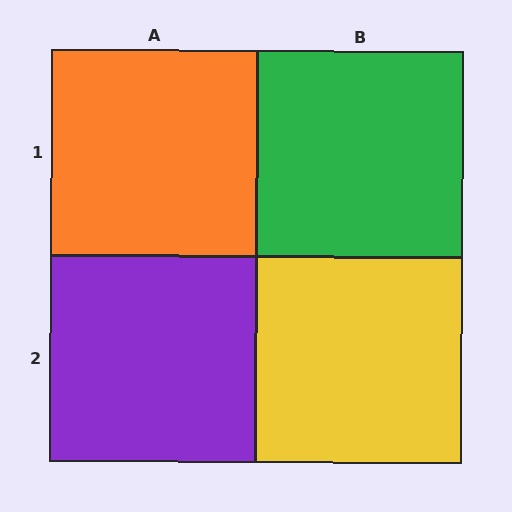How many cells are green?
1 cell is green.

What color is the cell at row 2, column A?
Purple.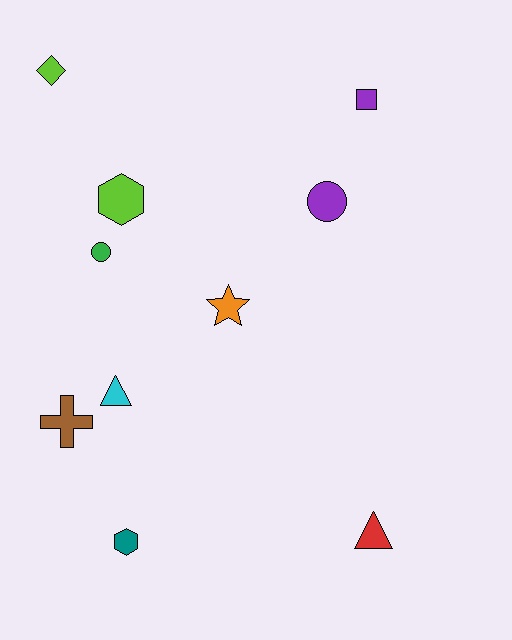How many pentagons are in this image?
There are no pentagons.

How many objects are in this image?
There are 10 objects.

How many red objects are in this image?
There is 1 red object.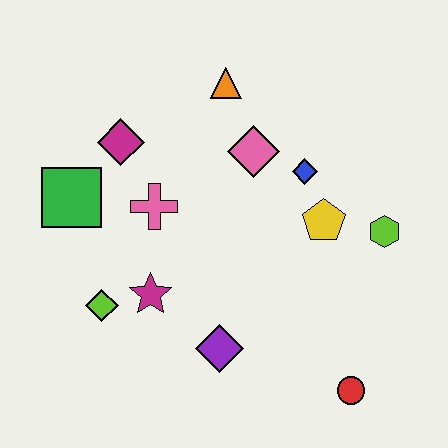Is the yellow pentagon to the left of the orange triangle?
No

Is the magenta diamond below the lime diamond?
No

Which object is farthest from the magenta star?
The lime hexagon is farthest from the magenta star.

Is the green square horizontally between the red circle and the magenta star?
No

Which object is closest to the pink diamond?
The blue diamond is closest to the pink diamond.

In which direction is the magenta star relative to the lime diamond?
The magenta star is to the right of the lime diamond.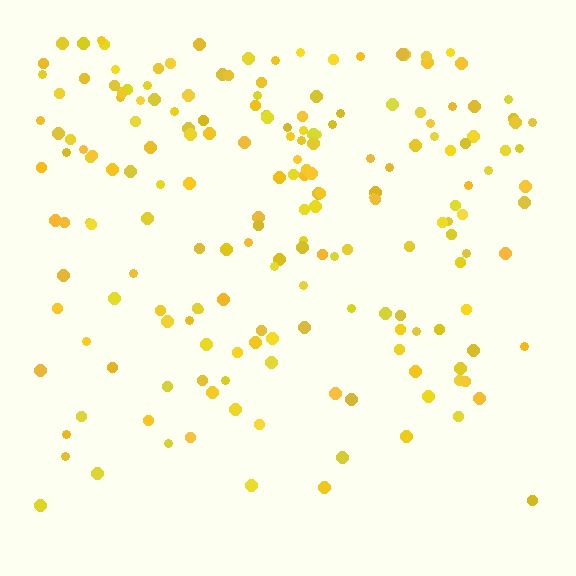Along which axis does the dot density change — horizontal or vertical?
Vertical.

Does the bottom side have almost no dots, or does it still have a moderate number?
Still a moderate number, just noticeably fewer than the top.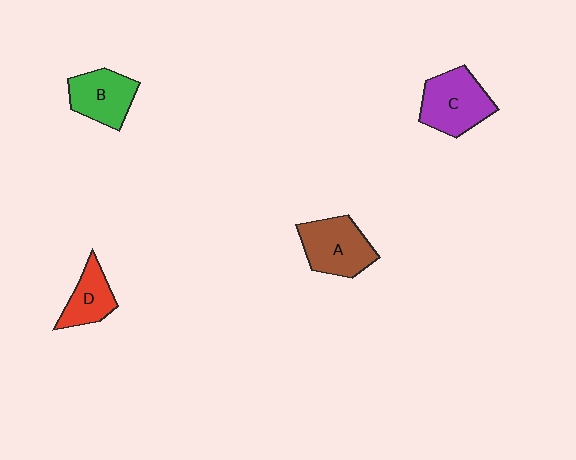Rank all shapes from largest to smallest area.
From largest to smallest: C (purple), A (brown), B (green), D (red).